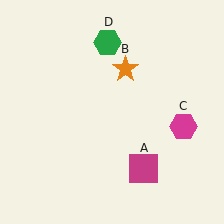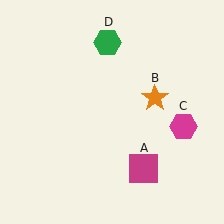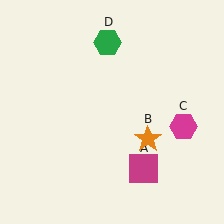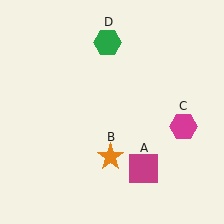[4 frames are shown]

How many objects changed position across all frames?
1 object changed position: orange star (object B).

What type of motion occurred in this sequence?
The orange star (object B) rotated clockwise around the center of the scene.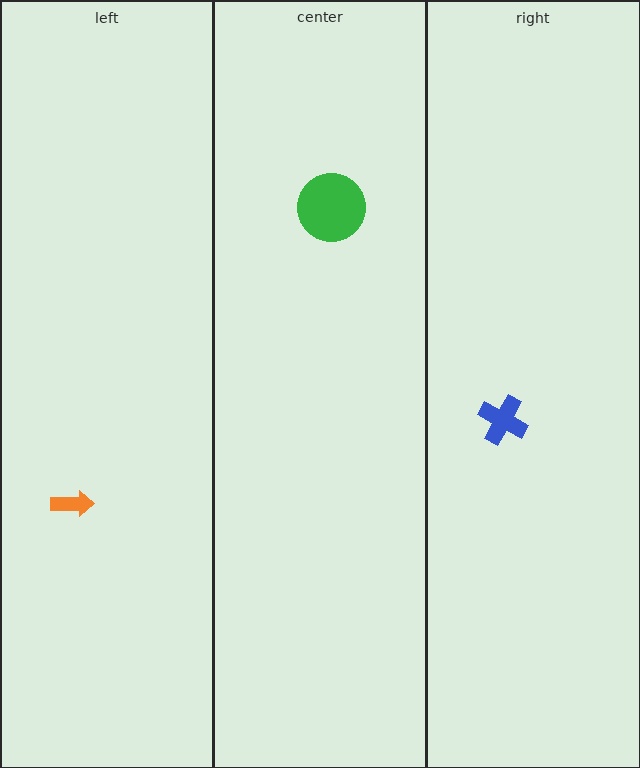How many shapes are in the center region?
1.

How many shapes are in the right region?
1.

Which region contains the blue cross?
The right region.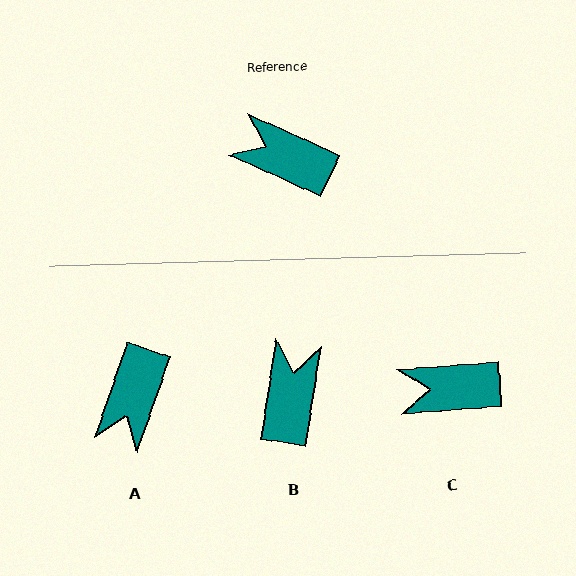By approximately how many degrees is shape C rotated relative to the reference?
Approximately 28 degrees counter-clockwise.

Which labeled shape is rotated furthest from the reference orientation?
A, about 95 degrees away.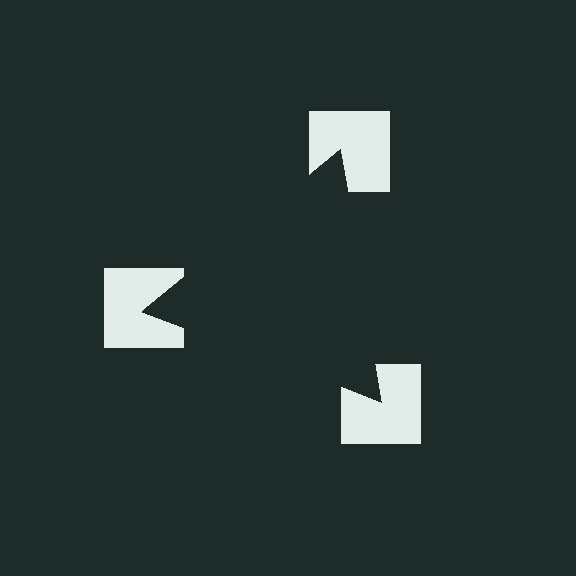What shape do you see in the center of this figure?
An illusory triangle — its edges are inferred from the aligned wedge cuts in the notched squares, not physically drawn.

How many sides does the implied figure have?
3 sides.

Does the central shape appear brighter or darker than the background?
It typically appears slightly darker than the background, even though no actual brightness change is drawn.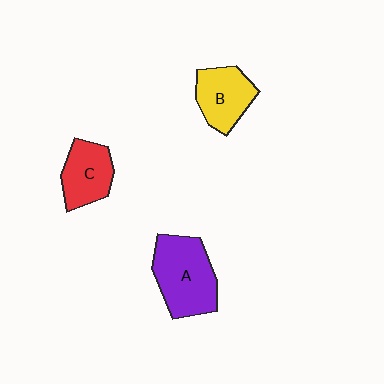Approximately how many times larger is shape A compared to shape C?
Approximately 1.5 times.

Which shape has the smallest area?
Shape C (red).